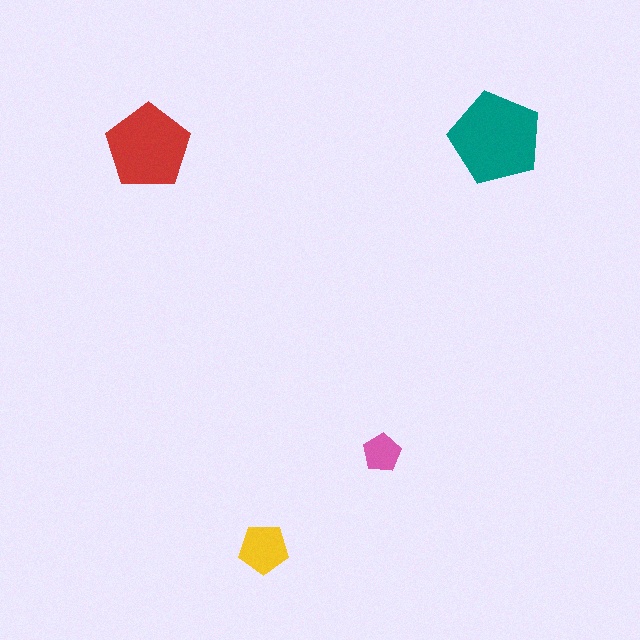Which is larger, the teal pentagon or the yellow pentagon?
The teal one.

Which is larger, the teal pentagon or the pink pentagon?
The teal one.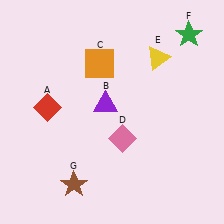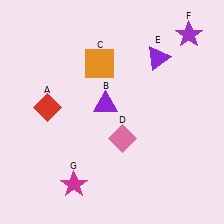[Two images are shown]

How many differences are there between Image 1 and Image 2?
There are 3 differences between the two images.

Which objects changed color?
E changed from yellow to purple. F changed from green to purple. G changed from brown to magenta.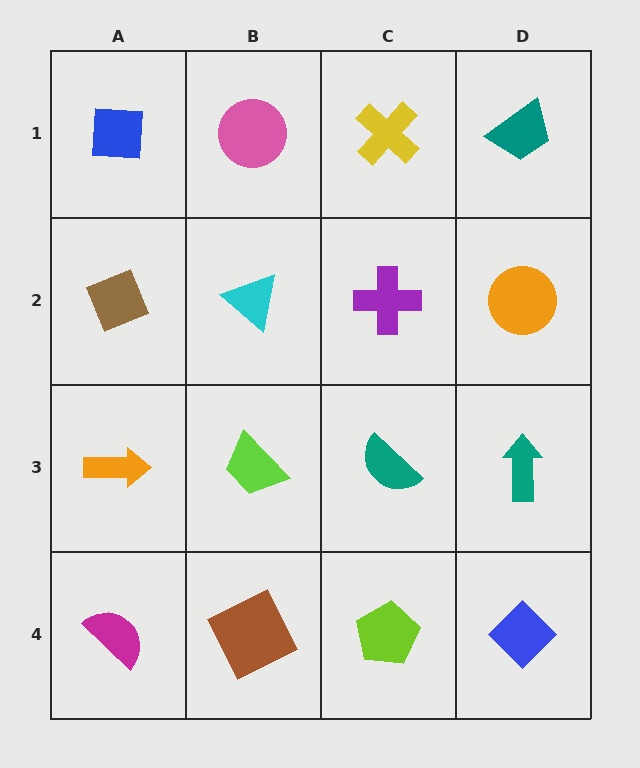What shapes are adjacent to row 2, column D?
A teal trapezoid (row 1, column D), a teal arrow (row 3, column D), a purple cross (row 2, column C).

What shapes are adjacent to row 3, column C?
A purple cross (row 2, column C), a lime pentagon (row 4, column C), a lime trapezoid (row 3, column B), a teal arrow (row 3, column D).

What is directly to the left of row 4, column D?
A lime pentagon.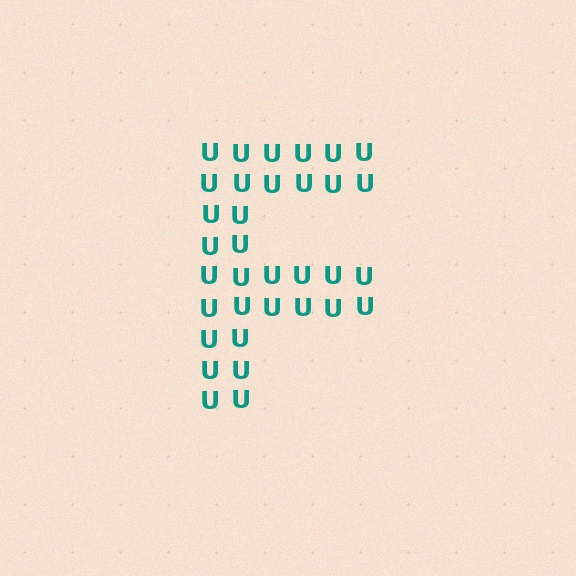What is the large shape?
The large shape is the letter F.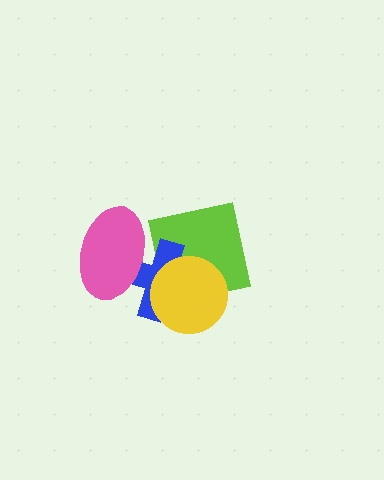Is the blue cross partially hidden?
Yes, it is partially covered by another shape.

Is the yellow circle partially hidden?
No, no other shape covers it.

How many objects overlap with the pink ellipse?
1 object overlaps with the pink ellipse.